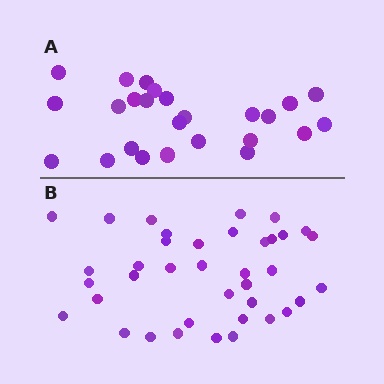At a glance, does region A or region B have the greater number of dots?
Region B (the bottom region) has more dots.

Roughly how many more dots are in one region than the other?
Region B has approximately 15 more dots than region A.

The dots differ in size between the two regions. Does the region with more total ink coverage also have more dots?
No. Region A has more total ink coverage because its dots are larger, but region B actually contains more individual dots. Total area can be misleading — the number of items is what matters here.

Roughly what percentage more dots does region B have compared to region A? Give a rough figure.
About 50% more.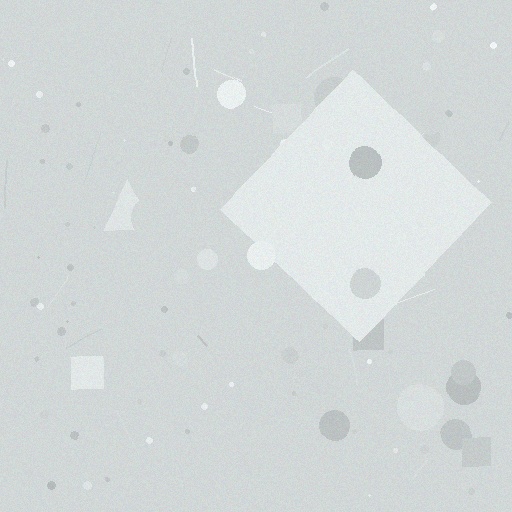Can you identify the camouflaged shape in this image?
The camouflaged shape is a diamond.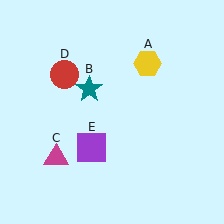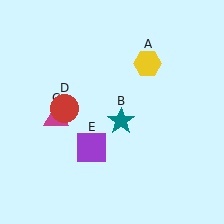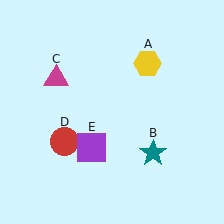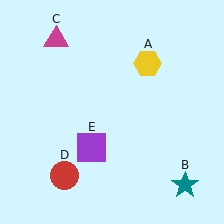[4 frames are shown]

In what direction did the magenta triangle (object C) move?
The magenta triangle (object C) moved up.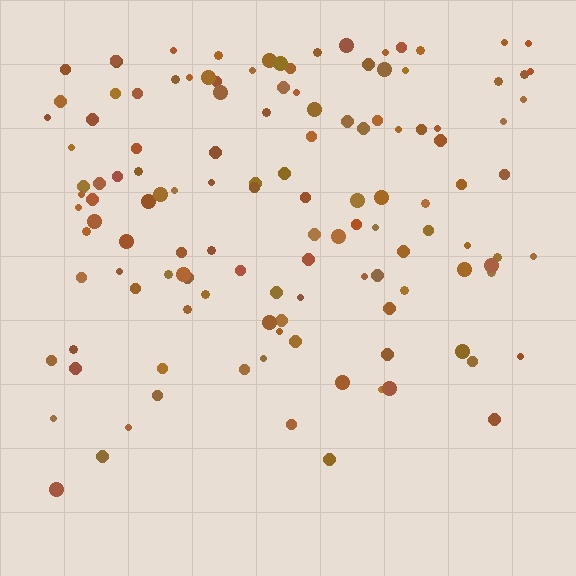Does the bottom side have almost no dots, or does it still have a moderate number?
Still a moderate number, just noticeably fewer than the top.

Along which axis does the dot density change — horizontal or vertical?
Vertical.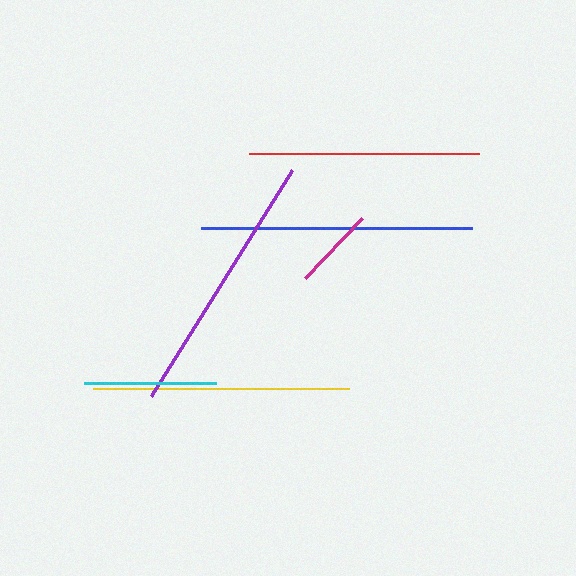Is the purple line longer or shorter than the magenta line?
The purple line is longer than the magenta line.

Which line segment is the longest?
The blue line is the longest at approximately 271 pixels.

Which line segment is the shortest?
The magenta line is the shortest at approximately 82 pixels.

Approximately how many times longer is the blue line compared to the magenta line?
The blue line is approximately 3.3 times the length of the magenta line.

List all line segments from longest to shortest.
From longest to shortest: blue, purple, yellow, red, cyan, magenta.